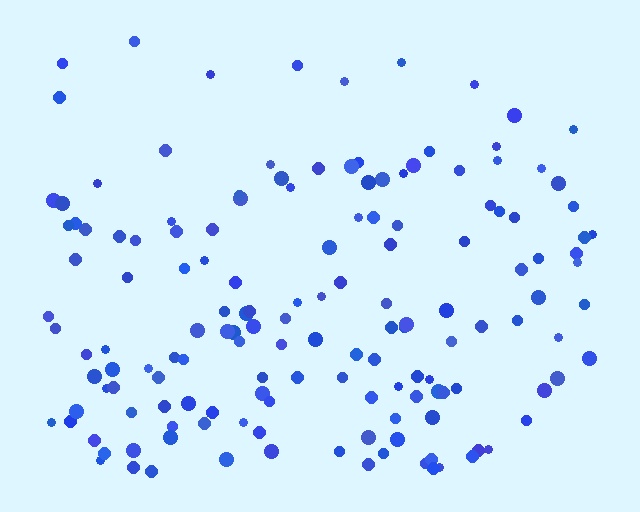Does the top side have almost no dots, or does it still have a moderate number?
Still a moderate number, just noticeably fewer than the bottom.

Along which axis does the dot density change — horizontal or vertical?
Vertical.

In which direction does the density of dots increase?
From top to bottom, with the bottom side densest.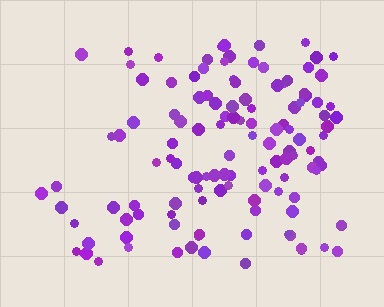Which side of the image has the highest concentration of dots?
The right.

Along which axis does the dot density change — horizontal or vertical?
Horizontal.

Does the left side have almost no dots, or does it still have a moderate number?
Still a moderate number, just noticeably fewer than the right.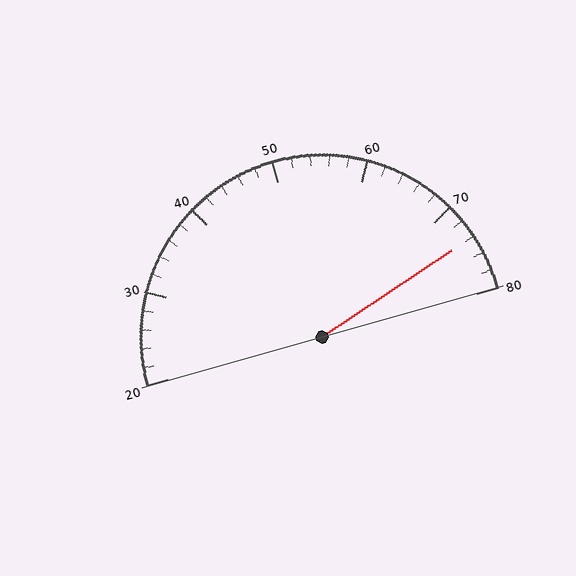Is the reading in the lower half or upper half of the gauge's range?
The reading is in the upper half of the range (20 to 80).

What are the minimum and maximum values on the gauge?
The gauge ranges from 20 to 80.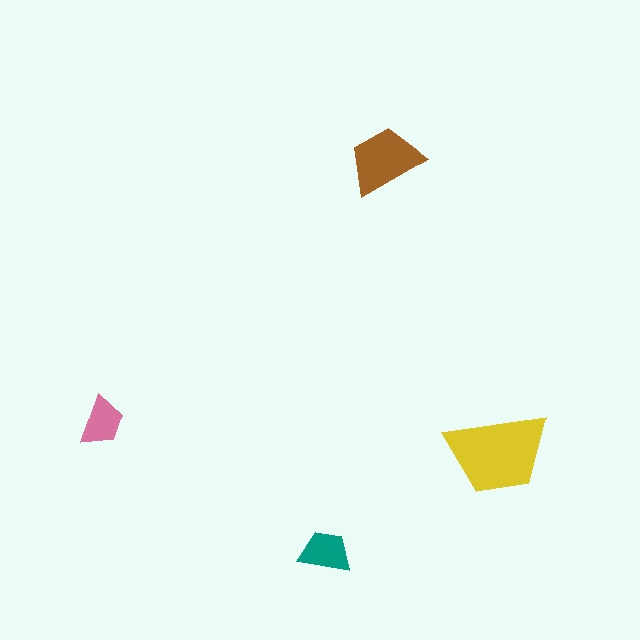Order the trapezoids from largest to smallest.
the yellow one, the brown one, the teal one, the pink one.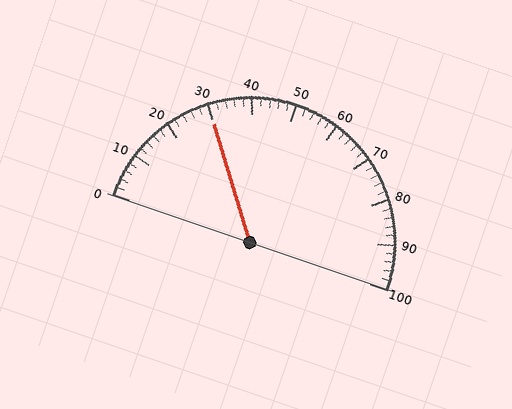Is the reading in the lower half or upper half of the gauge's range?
The reading is in the lower half of the range (0 to 100).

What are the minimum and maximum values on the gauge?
The gauge ranges from 0 to 100.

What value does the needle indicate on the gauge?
The needle indicates approximately 30.